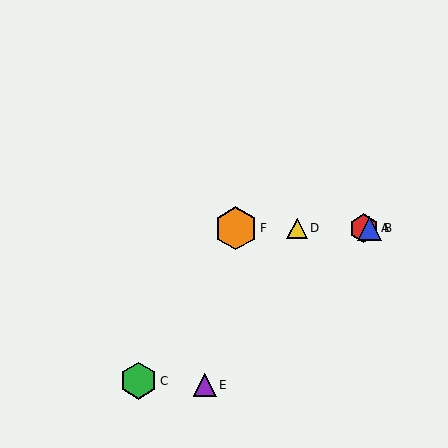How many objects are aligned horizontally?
4 objects (A, B, D, F) are aligned horizontally.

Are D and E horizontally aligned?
No, D is at y≈228 and E is at y≈385.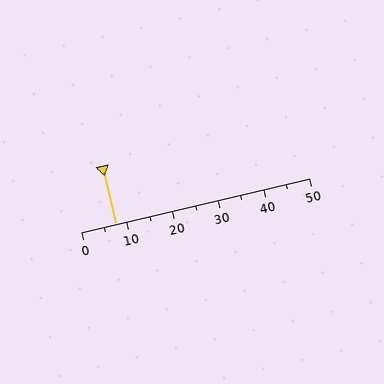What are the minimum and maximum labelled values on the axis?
The axis runs from 0 to 50.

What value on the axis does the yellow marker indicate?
The marker indicates approximately 7.5.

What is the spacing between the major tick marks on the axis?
The major ticks are spaced 10 apart.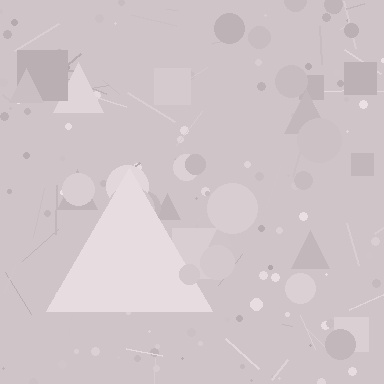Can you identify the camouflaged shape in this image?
The camouflaged shape is a triangle.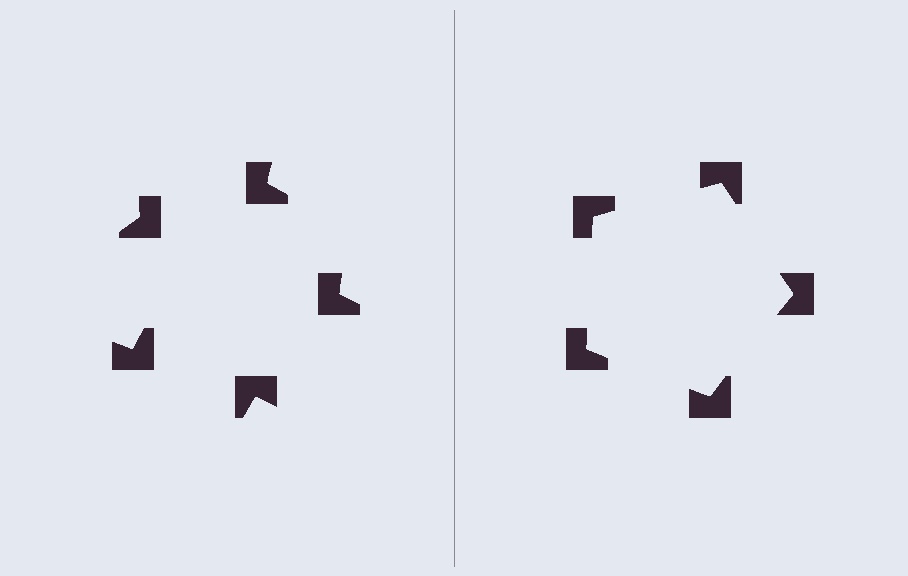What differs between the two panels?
The notched squares are positioned identically on both sides; only the wedge orientations differ. On the right they align to a pentagon; on the left they are misaligned.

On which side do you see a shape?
An illusory pentagon appears on the right side. On the left side the wedge cuts are rotated, so no coherent shape forms.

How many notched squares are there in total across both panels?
10 — 5 on each side.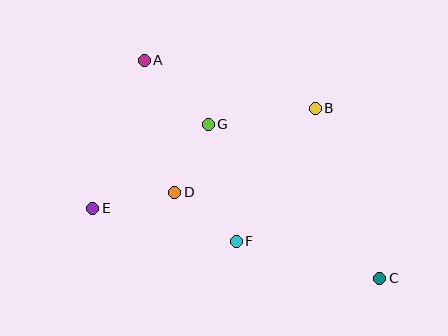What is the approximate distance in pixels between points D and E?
The distance between D and E is approximately 84 pixels.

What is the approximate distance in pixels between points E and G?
The distance between E and G is approximately 143 pixels.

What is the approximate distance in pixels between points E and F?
The distance between E and F is approximately 147 pixels.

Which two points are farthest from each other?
Points A and C are farthest from each other.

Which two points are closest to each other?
Points D and G are closest to each other.